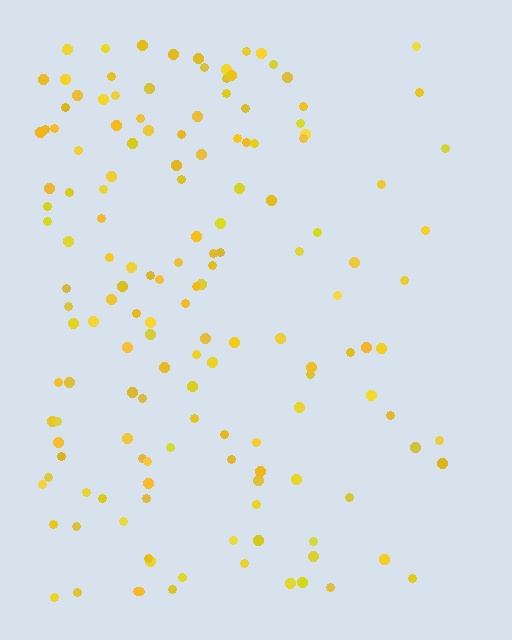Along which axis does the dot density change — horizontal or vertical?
Horizontal.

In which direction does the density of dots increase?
From right to left, with the left side densest.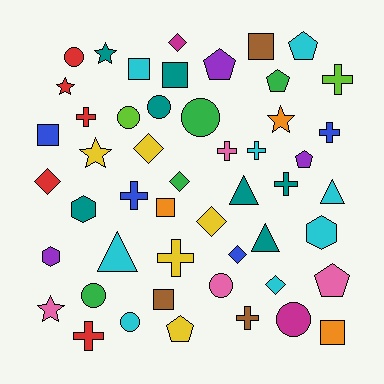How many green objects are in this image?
There are 4 green objects.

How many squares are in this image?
There are 7 squares.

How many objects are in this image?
There are 50 objects.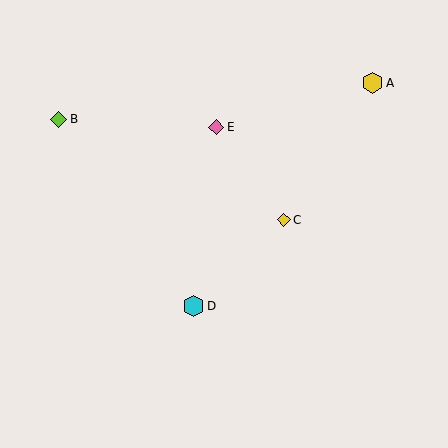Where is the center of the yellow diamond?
The center of the yellow diamond is at (284, 220).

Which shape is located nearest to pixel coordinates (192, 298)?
The cyan hexagon (labeled D) at (194, 306) is nearest to that location.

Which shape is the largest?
The cyan hexagon (labeled D) is the largest.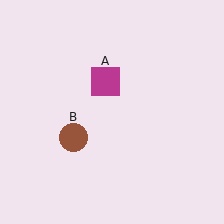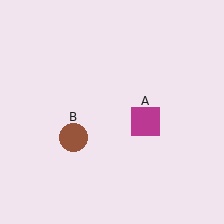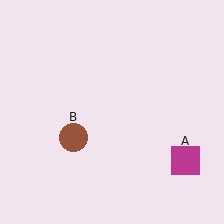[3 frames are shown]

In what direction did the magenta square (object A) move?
The magenta square (object A) moved down and to the right.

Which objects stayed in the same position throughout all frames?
Brown circle (object B) remained stationary.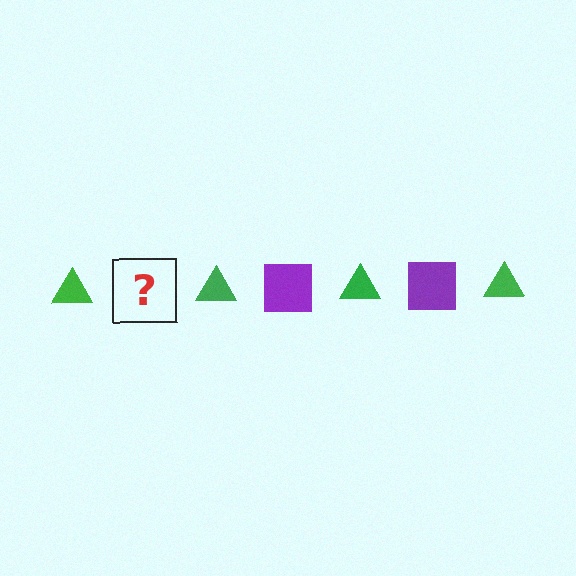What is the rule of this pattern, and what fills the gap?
The rule is that the pattern alternates between green triangle and purple square. The gap should be filled with a purple square.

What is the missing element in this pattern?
The missing element is a purple square.